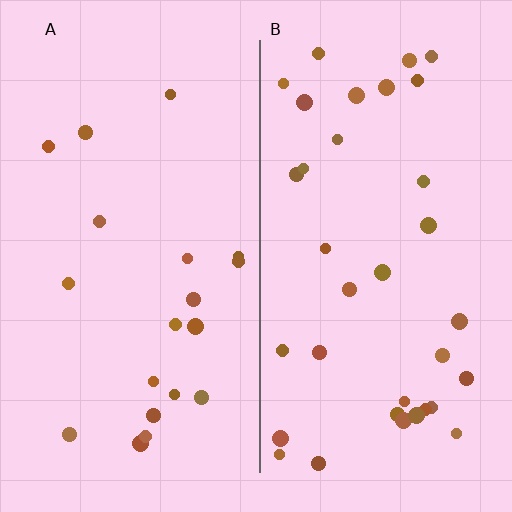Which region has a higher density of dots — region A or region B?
B (the right).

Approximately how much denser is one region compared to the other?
Approximately 1.8× — region B over region A.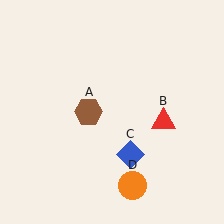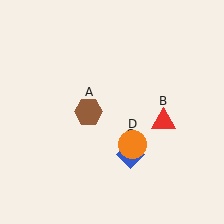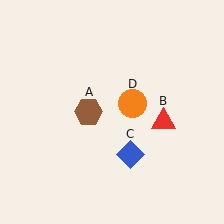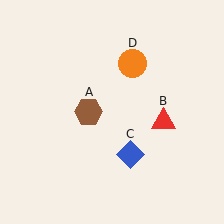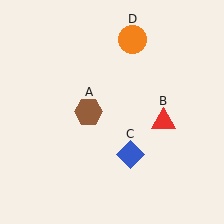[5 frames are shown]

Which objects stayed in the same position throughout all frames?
Brown hexagon (object A) and red triangle (object B) and blue diamond (object C) remained stationary.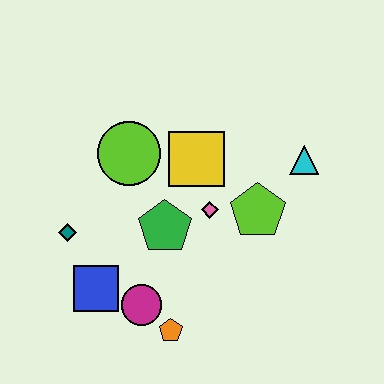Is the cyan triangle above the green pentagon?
Yes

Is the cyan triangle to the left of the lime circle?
No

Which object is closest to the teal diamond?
The blue square is closest to the teal diamond.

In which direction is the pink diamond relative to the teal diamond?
The pink diamond is to the right of the teal diamond.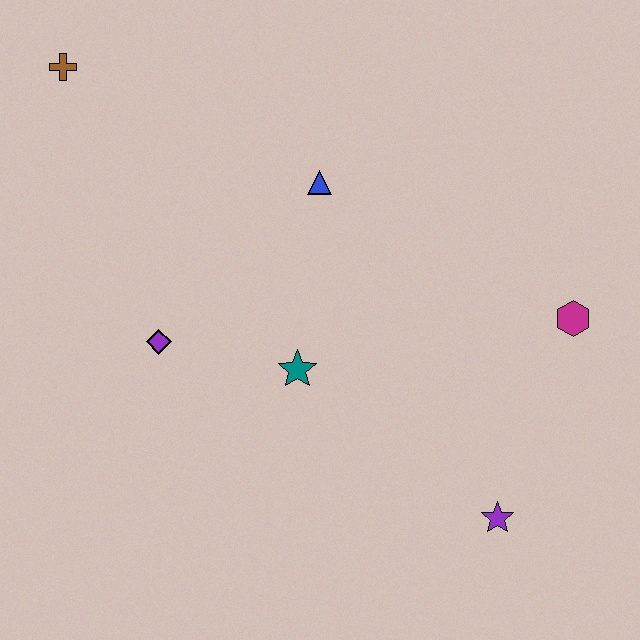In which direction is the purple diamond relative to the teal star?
The purple diamond is to the left of the teal star.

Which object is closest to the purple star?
The magenta hexagon is closest to the purple star.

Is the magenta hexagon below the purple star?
No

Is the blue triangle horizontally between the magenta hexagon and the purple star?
No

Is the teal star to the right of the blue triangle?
No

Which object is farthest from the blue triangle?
The purple star is farthest from the blue triangle.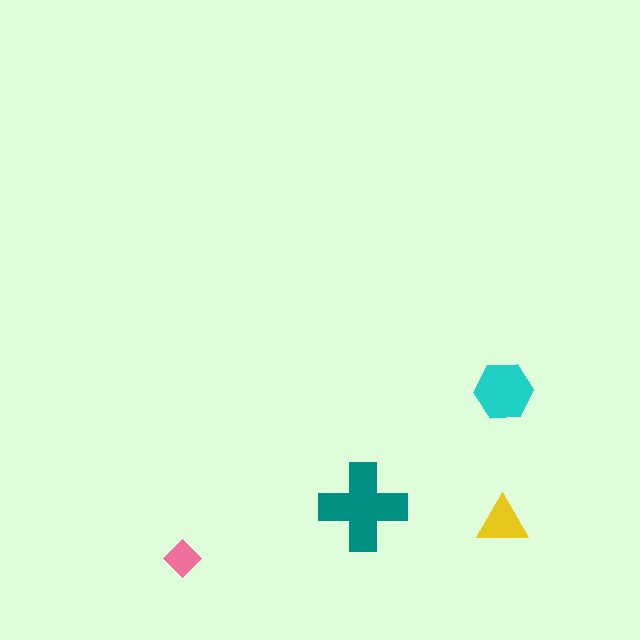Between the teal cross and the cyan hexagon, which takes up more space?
The teal cross.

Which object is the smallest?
The pink diamond.